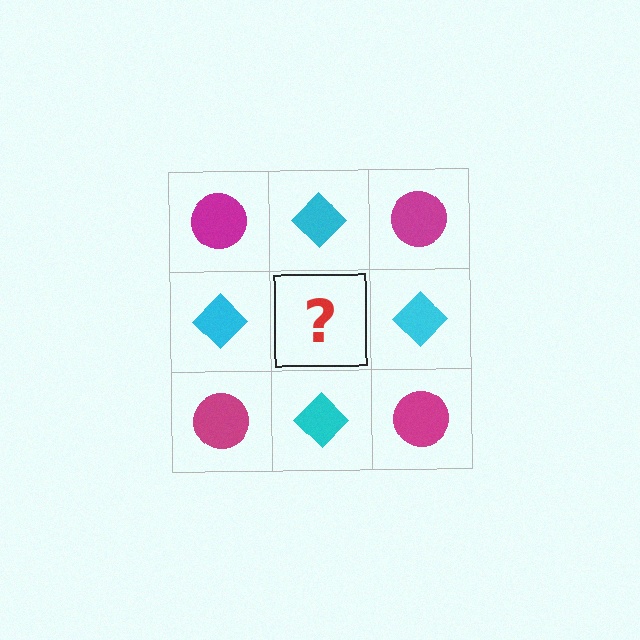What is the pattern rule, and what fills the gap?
The rule is that it alternates magenta circle and cyan diamond in a checkerboard pattern. The gap should be filled with a magenta circle.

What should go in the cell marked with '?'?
The missing cell should contain a magenta circle.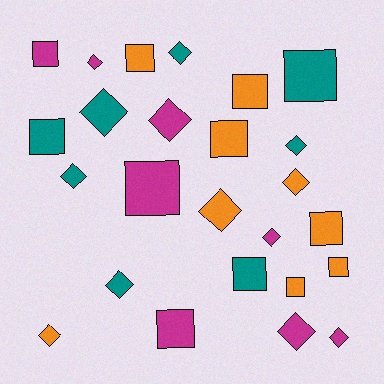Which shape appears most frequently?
Diamond, with 13 objects.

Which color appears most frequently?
Orange, with 9 objects.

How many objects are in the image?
There are 25 objects.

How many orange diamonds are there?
There are 3 orange diamonds.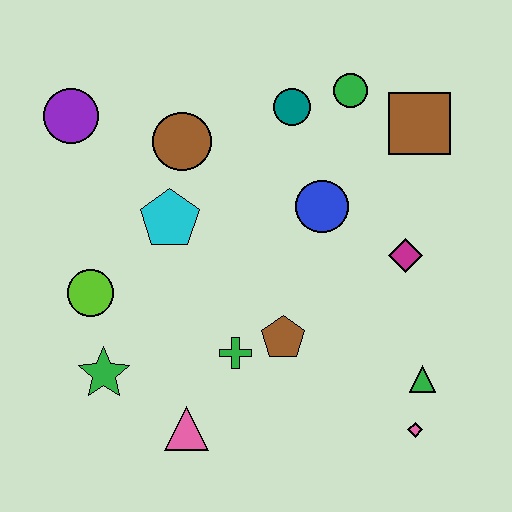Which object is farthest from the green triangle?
The purple circle is farthest from the green triangle.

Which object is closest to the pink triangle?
The green cross is closest to the pink triangle.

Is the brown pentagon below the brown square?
Yes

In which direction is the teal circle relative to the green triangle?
The teal circle is above the green triangle.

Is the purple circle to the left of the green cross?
Yes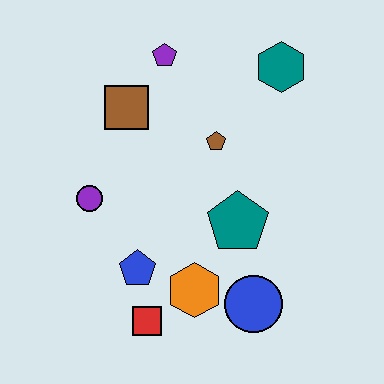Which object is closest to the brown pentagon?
The teal pentagon is closest to the brown pentagon.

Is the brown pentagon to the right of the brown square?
Yes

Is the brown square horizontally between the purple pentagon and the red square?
No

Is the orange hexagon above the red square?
Yes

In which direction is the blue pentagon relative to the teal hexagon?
The blue pentagon is below the teal hexagon.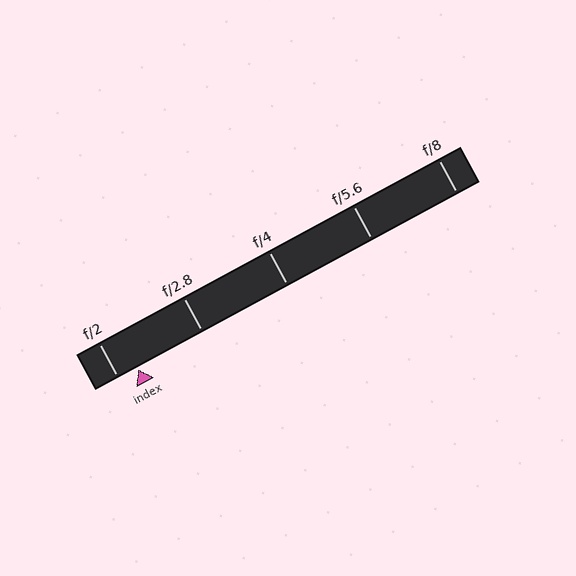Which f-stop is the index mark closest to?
The index mark is closest to f/2.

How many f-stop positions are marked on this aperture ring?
There are 5 f-stop positions marked.